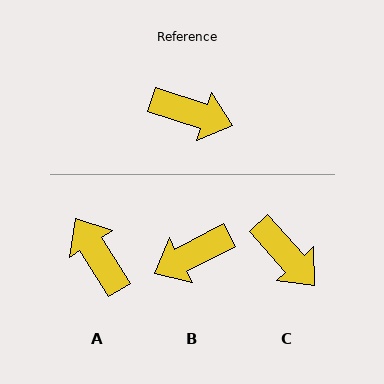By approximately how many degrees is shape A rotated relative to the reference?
Approximately 139 degrees counter-clockwise.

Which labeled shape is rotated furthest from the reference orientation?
A, about 139 degrees away.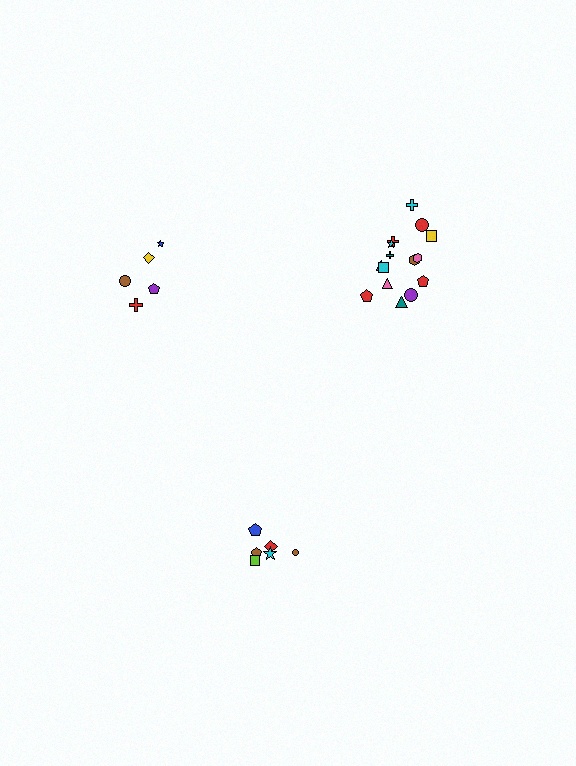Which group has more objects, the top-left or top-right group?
The top-right group.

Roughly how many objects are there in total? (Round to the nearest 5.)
Roughly 25 objects in total.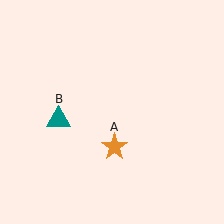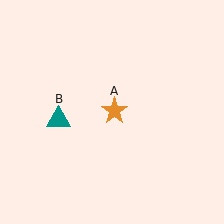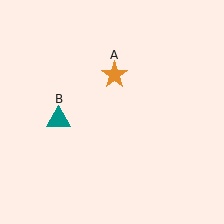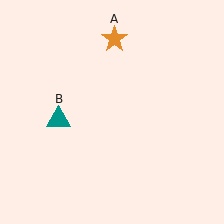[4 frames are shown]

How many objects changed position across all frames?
1 object changed position: orange star (object A).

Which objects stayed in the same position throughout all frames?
Teal triangle (object B) remained stationary.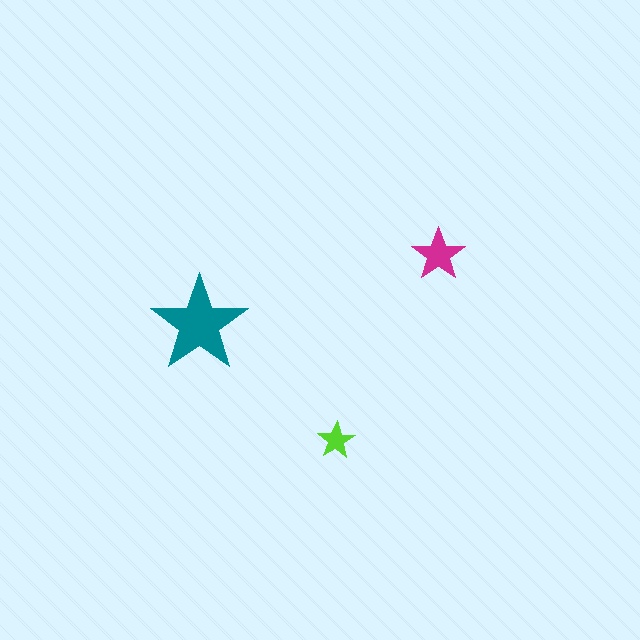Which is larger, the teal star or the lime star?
The teal one.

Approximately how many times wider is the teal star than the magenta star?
About 2 times wider.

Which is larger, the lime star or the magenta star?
The magenta one.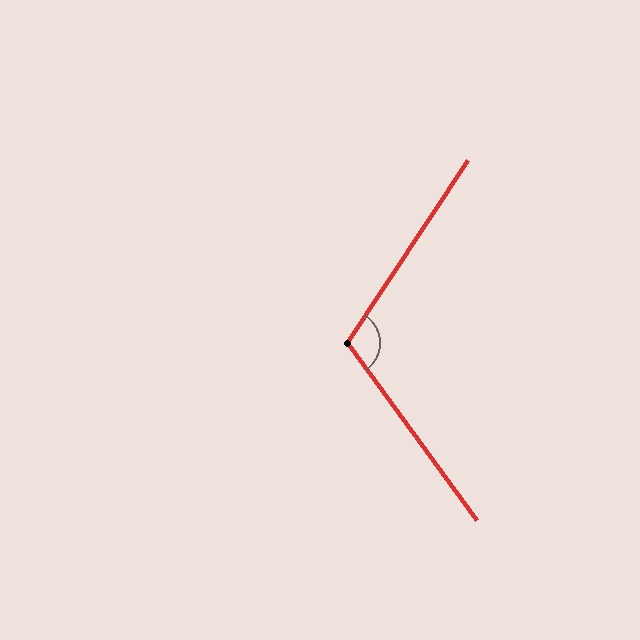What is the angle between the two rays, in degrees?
Approximately 110 degrees.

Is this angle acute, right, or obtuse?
It is obtuse.